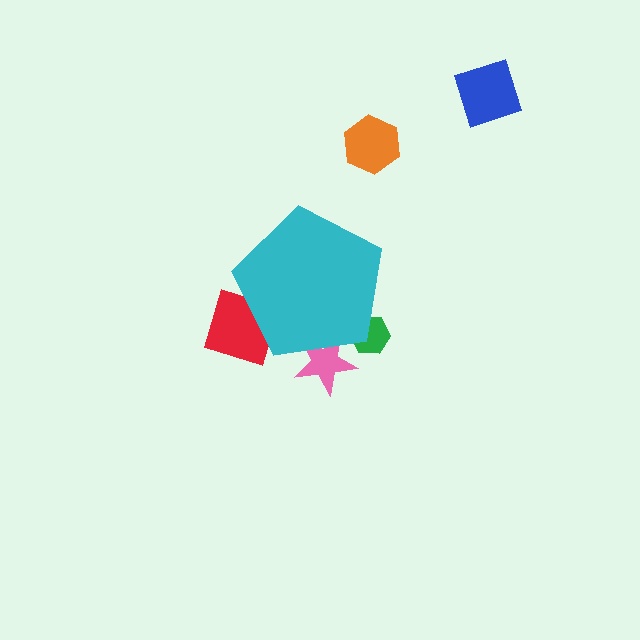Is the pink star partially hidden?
Yes, the pink star is partially hidden behind the cyan pentagon.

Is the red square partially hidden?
Yes, the red square is partially hidden behind the cyan pentagon.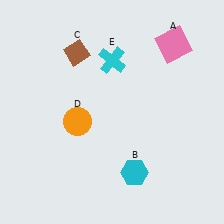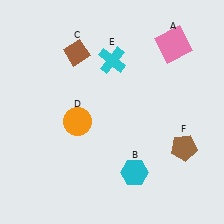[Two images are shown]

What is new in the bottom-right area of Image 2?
A brown pentagon (F) was added in the bottom-right area of Image 2.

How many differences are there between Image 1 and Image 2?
There is 1 difference between the two images.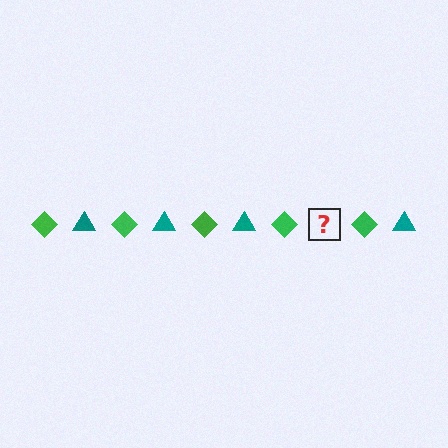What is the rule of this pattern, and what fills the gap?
The rule is that the pattern alternates between green diamond and teal triangle. The gap should be filled with a teal triangle.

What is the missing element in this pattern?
The missing element is a teal triangle.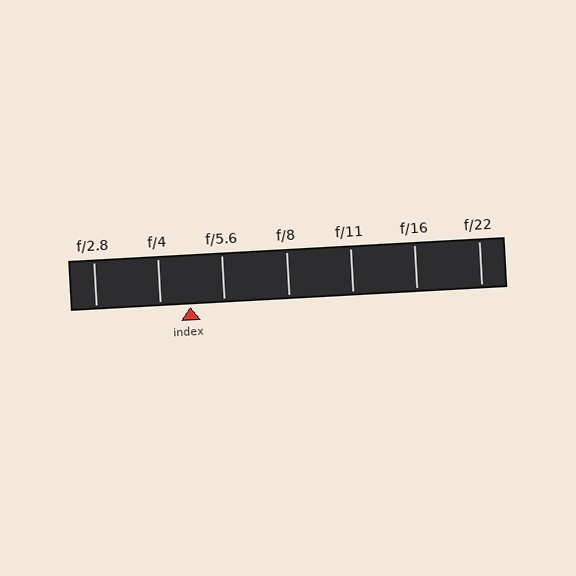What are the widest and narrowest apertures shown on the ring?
The widest aperture shown is f/2.8 and the narrowest is f/22.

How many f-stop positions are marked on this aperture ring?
There are 7 f-stop positions marked.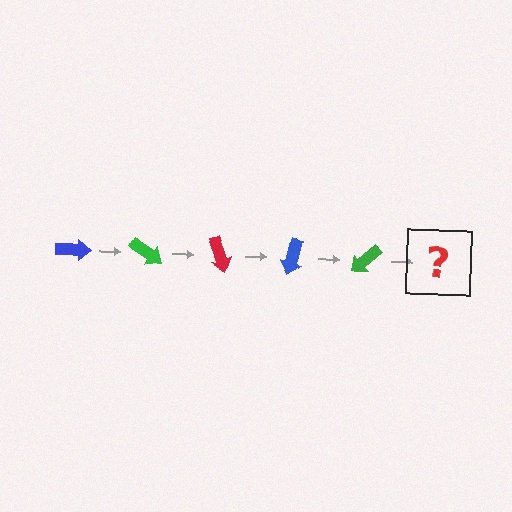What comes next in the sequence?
The next element should be a red arrow, rotated 175 degrees from the start.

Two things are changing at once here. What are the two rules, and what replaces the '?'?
The two rules are that it rotates 35 degrees each step and the color cycles through blue, green, and red. The '?' should be a red arrow, rotated 175 degrees from the start.